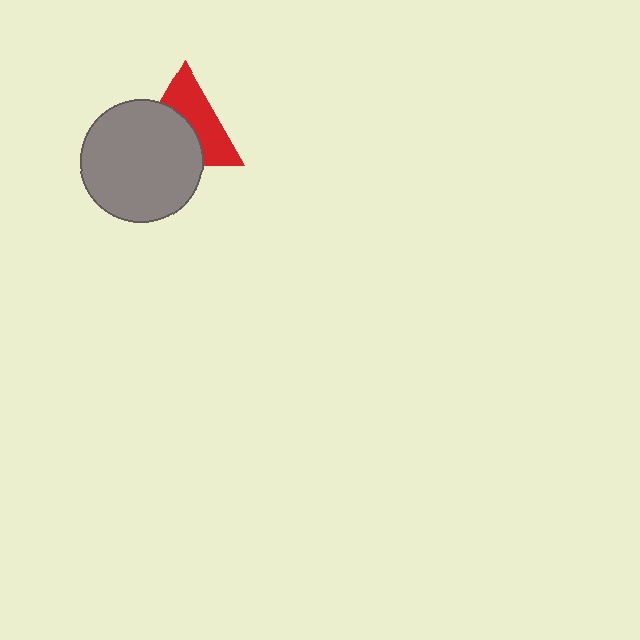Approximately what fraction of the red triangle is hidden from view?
Roughly 51% of the red triangle is hidden behind the gray circle.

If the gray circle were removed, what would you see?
You would see the complete red triangle.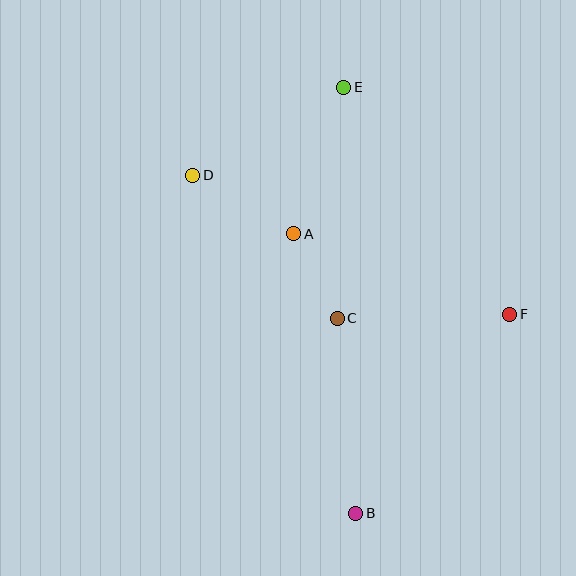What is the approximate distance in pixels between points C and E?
The distance between C and E is approximately 231 pixels.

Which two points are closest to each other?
Points A and C are closest to each other.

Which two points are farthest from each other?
Points B and E are farthest from each other.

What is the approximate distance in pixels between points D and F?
The distance between D and F is approximately 346 pixels.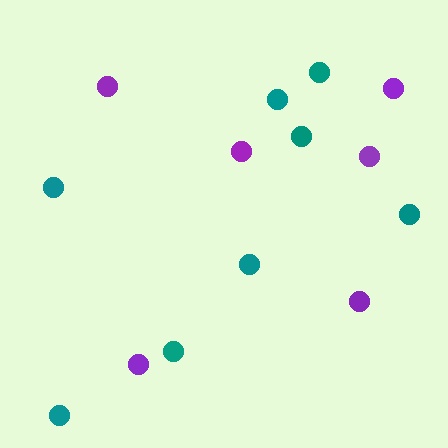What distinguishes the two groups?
There are 2 groups: one group of teal circles (8) and one group of purple circles (6).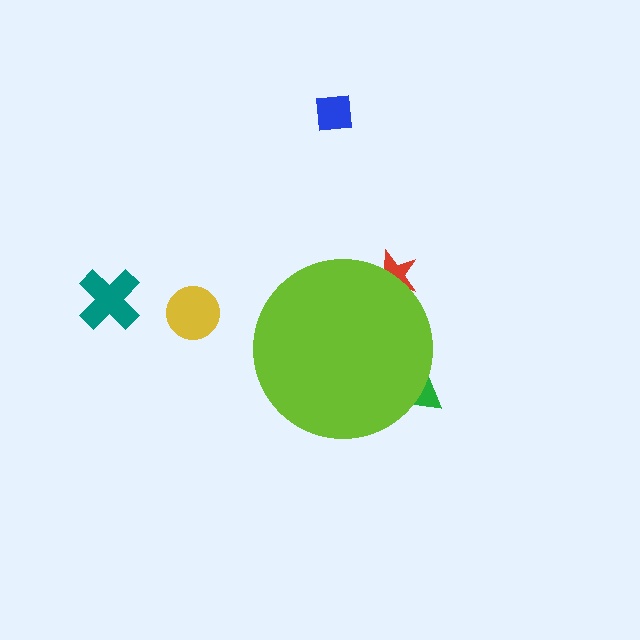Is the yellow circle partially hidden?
No, the yellow circle is fully visible.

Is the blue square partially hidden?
No, the blue square is fully visible.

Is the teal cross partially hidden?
No, the teal cross is fully visible.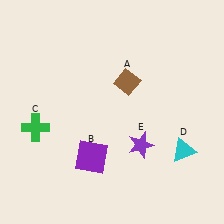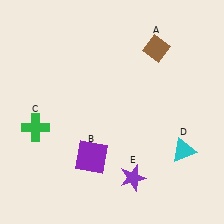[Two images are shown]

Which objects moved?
The objects that moved are: the brown diamond (A), the purple star (E).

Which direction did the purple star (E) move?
The purple star (E) moved down.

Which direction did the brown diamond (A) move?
The brown diamond (A) moved up.